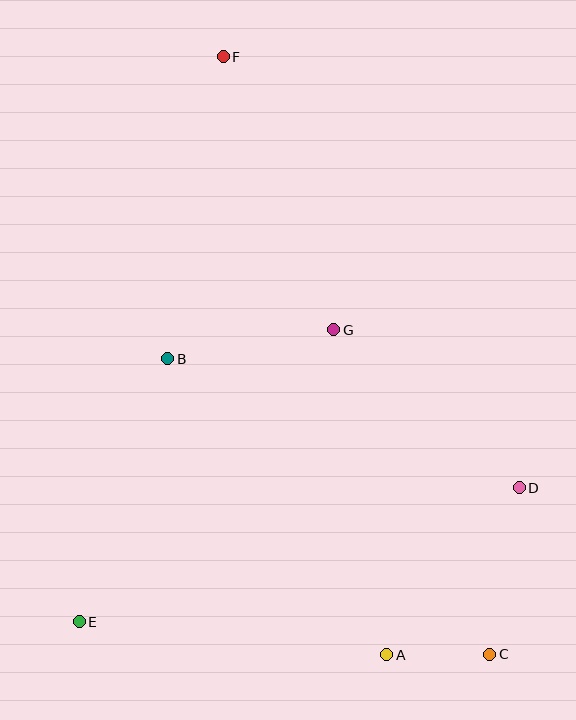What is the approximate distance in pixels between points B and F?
The distance between B and F is approximately 307 pixels.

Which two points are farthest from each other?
Points C and F are farthest from each other.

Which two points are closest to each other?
Points A and C are closest to each other.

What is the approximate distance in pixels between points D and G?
The distance between D and G is approximately 243 pixels.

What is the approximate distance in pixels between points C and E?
The distance between C and E is approximately 412 pixels.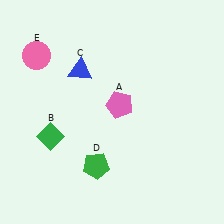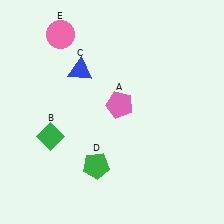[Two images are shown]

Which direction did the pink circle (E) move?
The pink circle (E) moved right.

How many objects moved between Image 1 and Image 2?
1 object moved between the two images.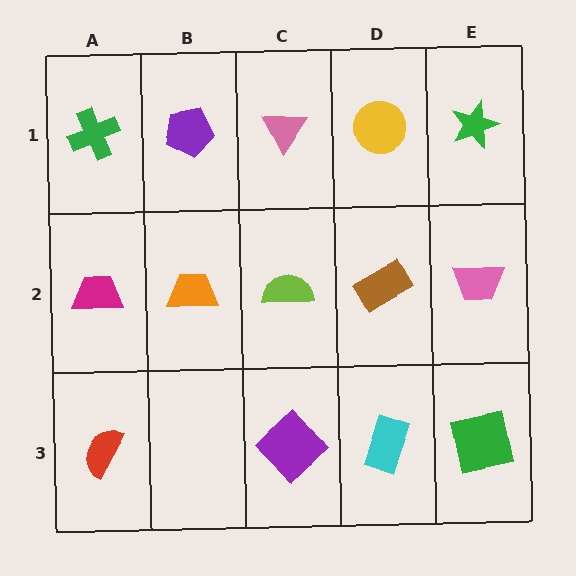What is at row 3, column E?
A green square.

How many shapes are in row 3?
4 shapes.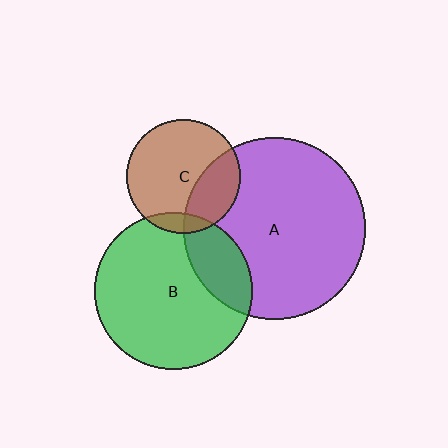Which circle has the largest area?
Circle A (purple).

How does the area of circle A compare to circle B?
Approximately 1.3 times.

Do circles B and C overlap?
Yes.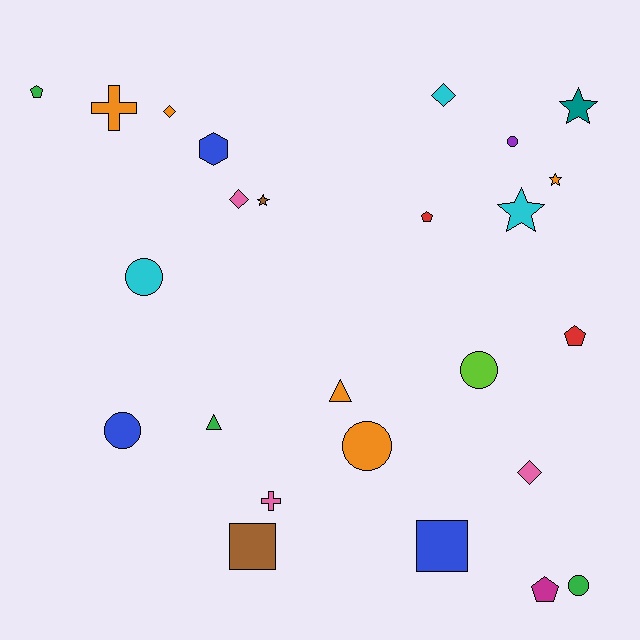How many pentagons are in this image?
There are 4 pentagons.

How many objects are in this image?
There are 25 objects.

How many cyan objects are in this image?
There are 3 cyan objects.